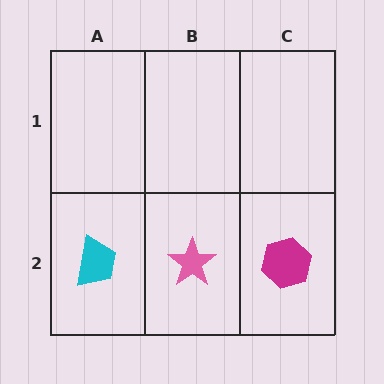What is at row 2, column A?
A cyan trapezoid.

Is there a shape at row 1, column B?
No, that cell is empty.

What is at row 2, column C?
A magenta hexagon.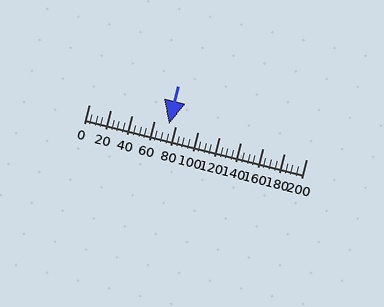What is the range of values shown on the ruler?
The ruler shows values from 0 to 200.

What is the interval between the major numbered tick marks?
The major tick marks are spaced 20 units apart.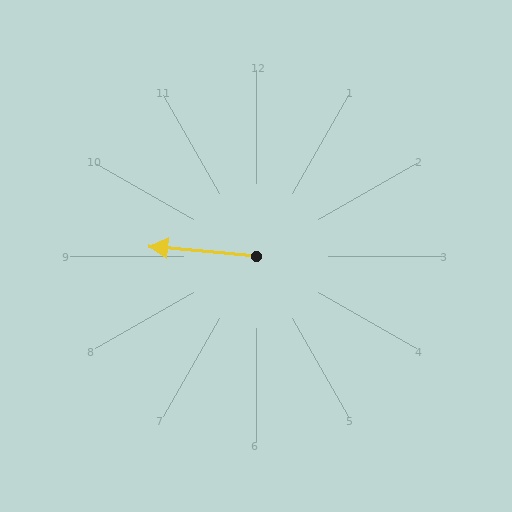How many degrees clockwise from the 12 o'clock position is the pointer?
Approximately 275 degrees.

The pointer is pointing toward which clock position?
Roughly 9 o'clock.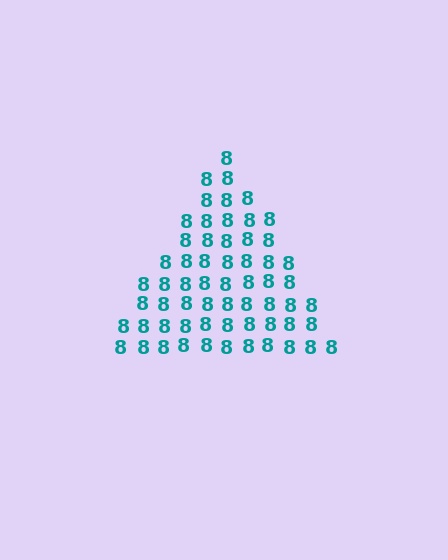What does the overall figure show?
The overall figure shows a triangle.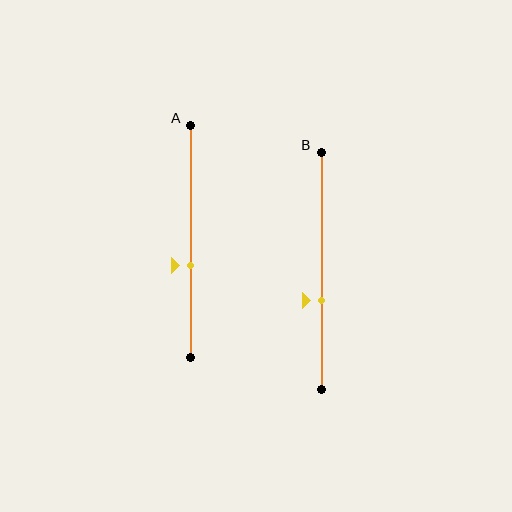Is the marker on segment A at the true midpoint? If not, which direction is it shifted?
No, the marker on segment A is shifted downward by about 10% of the segment length.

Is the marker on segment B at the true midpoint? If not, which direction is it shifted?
No, the marker on segment B is shifted downward by about 13% of the segment length.